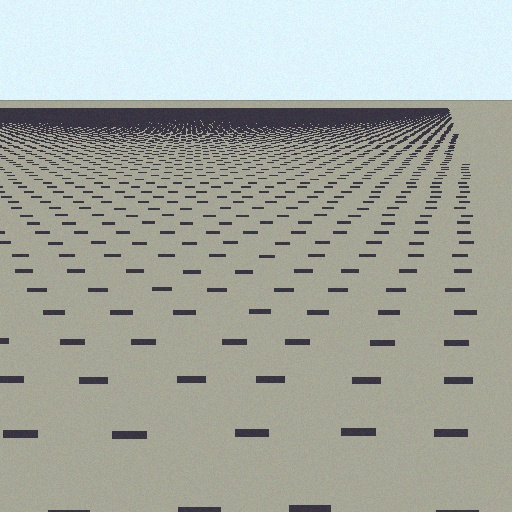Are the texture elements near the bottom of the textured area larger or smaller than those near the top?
Larger. Near the bottom, elements are closer to the viewer and appear at a bigger on-screen size.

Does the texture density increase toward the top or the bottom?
Density increases toward the top.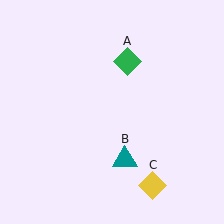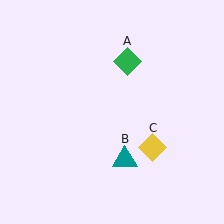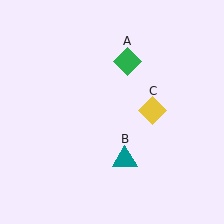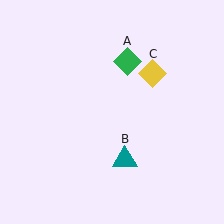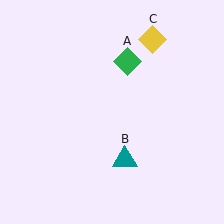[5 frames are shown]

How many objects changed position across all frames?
1 object changed position: yellow diamond (object C).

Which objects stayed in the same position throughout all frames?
Green diamond (object A) and teal triangle (object B) remained stationary.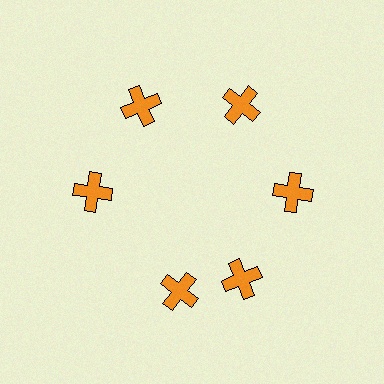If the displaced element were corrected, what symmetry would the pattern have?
It would have 6-fold rotational symmetry — the pattern would map onto itself every 60 degrees.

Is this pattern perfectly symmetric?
No. The 6 orange crosses are arranged in a ring, but one element near the 7 o'clock position is rotated out of alignment along the ring, breaking the 6-fold rotational symmetry.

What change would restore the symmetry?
The symmetry would be restored by rotating it back into even spacing with its neighbors so that all 6 crosses sit at equal angles and equal distance from the center.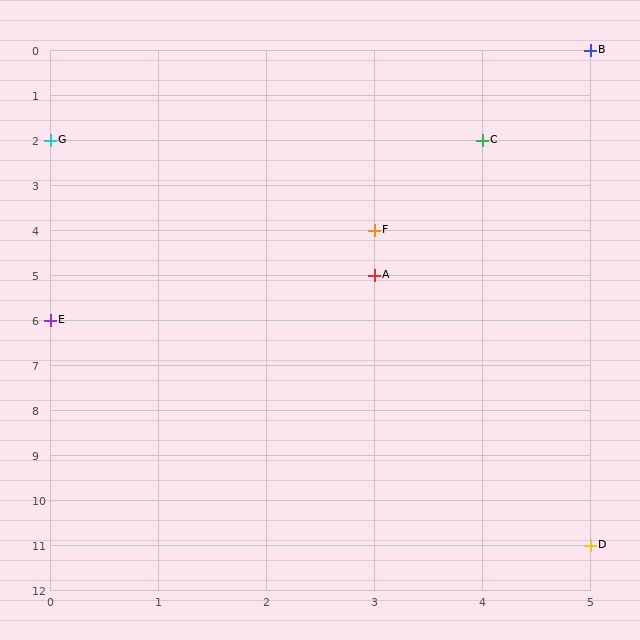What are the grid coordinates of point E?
Point E is at grid coordinates (0, 6).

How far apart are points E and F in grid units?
Points E and F are 3 columns and 2 rows apart (about 3.6 grid units diagonally).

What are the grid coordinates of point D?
Point D is at grid coordinates (5, 11).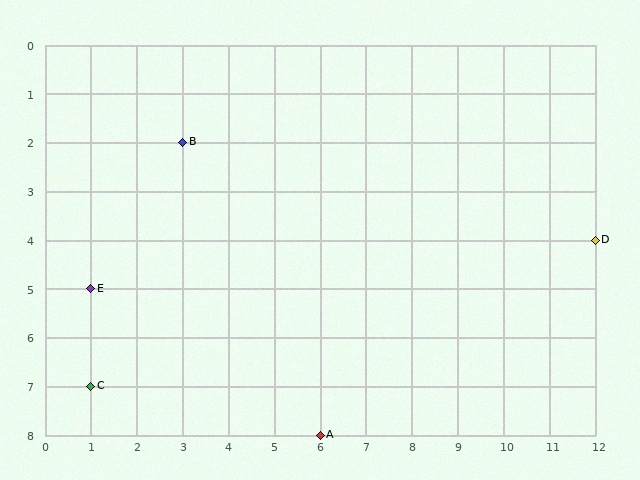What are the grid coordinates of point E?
Point E is at grid coordinates (1, 5).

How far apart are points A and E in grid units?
Points A and E are 5 columns and 3 rows apart (about 5.8 grid units diagonally).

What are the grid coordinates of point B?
Point B is at grid coordinates (3, 2).